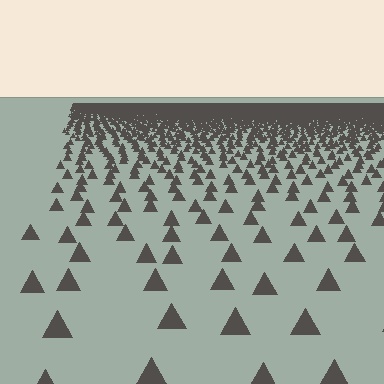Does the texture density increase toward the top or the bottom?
Density increases toward the top.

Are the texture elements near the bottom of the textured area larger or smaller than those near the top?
Larger. Near the bottom, elements are closer to the viewer and appear at a bigger on-screen size.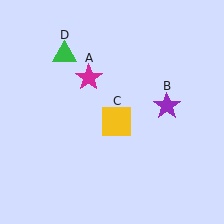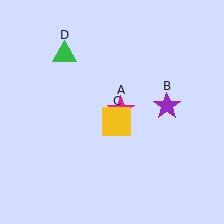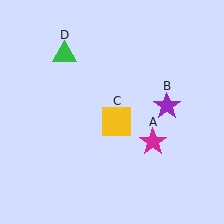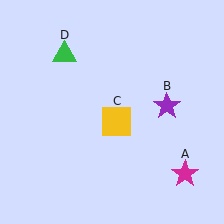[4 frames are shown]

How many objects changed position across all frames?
1 object changed position: magenta star (object A).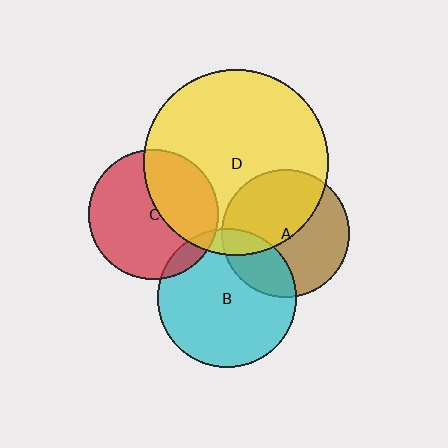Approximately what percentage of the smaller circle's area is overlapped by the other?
Approximately 10%.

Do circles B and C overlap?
Yes.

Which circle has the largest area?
Circle D (yellow).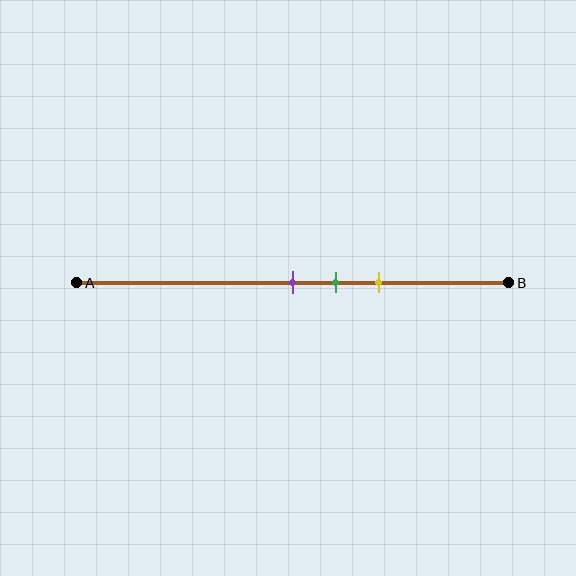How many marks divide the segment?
There are 3 marks dividing the segment.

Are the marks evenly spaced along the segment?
Yes, the marks are approximately evenly spaced.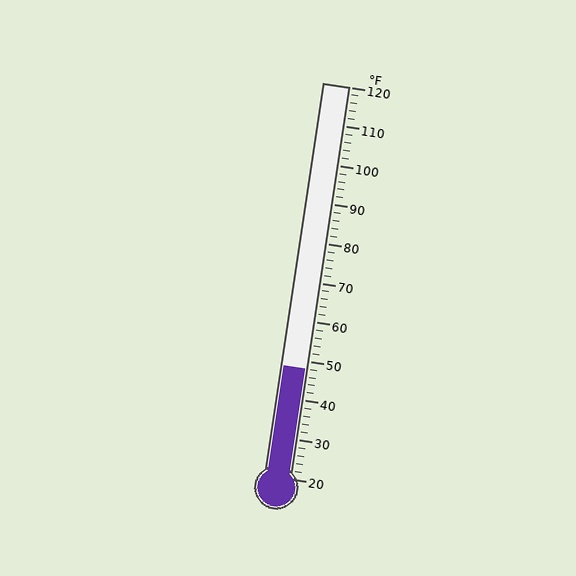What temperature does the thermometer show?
The thermometer shows approximately 48°F.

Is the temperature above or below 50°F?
The temperature is below 50°F.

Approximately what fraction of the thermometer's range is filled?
The thermometer is filled to approximately 30% of its range.